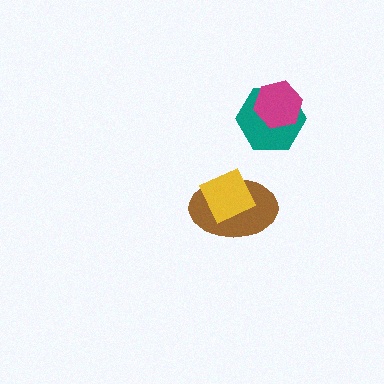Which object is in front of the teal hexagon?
The magenta hexagon is in front of the teal hexagon.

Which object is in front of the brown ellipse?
The yellow diamond is in front of the brown ellipse.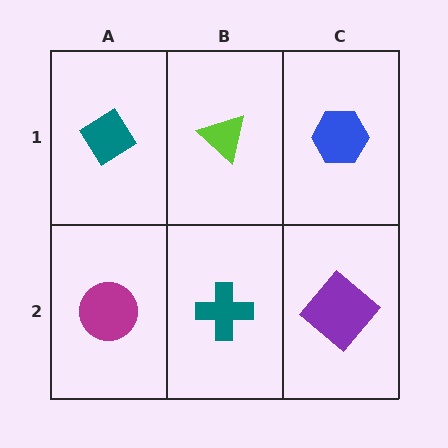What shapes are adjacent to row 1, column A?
A magenta circle (row 2, column A), a lime triangle (row 1, column B).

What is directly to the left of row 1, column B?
A teal diamond.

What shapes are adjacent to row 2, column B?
A lime triangle (row 1, column B), a magenta circle (row 2, column A), a purple diamond (row 2, column C).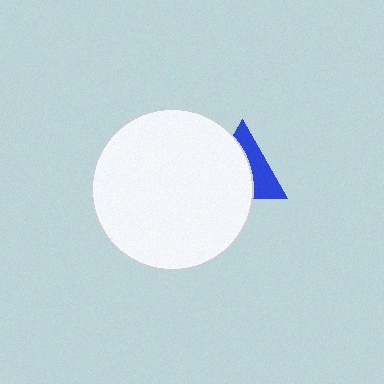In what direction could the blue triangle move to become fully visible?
The blue triangle could move right. That would shift it out from behind the white circle entirely.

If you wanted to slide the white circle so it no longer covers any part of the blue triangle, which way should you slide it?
Slide it left — that is the most direct way to separate the two shapes.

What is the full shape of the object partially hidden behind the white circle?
The partially hidden object is a blue triangle.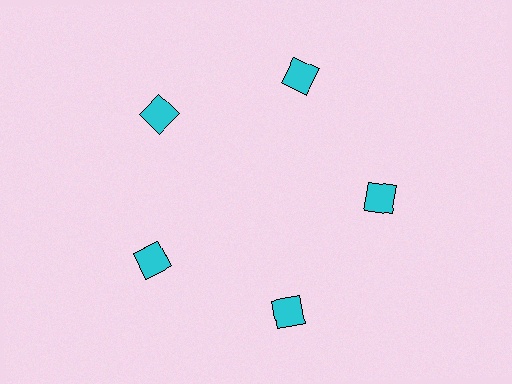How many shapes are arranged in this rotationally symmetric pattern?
There are 5 shapes, arranged in 5 groups of 1.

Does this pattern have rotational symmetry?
Yes, this pattern has 5-fold rotational symmetry. It looks the same after rotating 72 degrees around the center.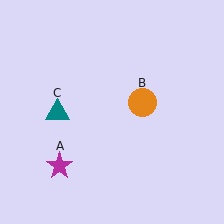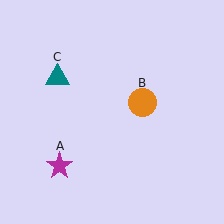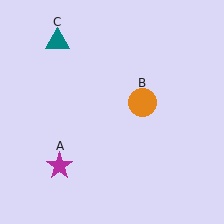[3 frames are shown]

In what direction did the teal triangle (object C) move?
The teal triangle (object C) moved up.